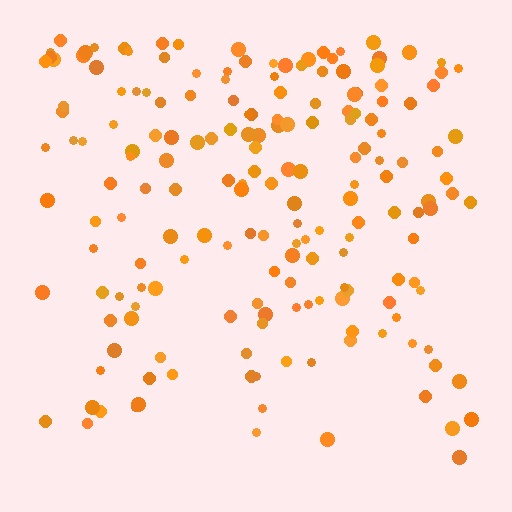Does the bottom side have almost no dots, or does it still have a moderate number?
Still a moderate number, just noticeably fewer than the top.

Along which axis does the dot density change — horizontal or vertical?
Vertical.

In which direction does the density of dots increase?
From bottom to top, with the top side densest.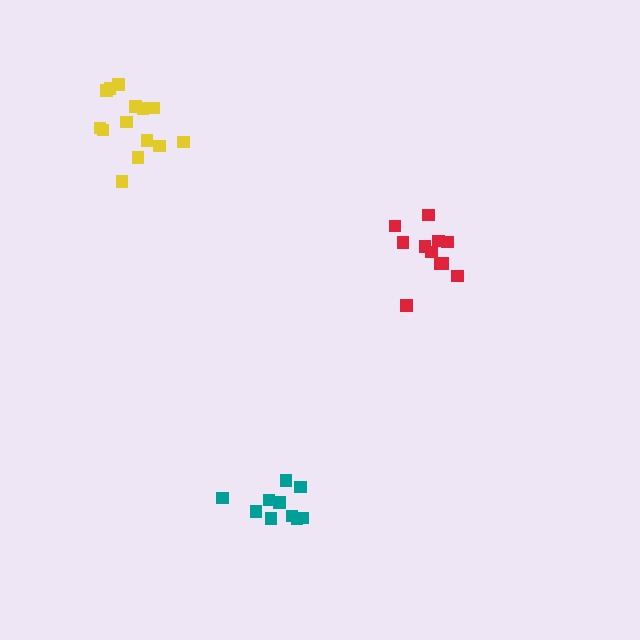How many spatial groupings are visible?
There are 3 spatial groupings.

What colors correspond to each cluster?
The clusters are colored: teal, yellow, red.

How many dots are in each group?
Group 1: 10 dots, Group 2: 14 dots, Group 3: 11 dots (35 total).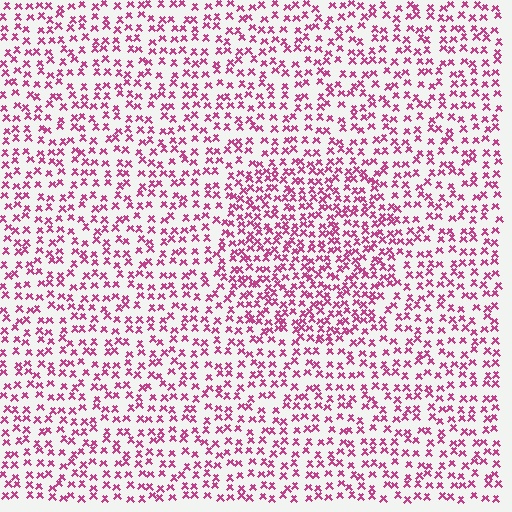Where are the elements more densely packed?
The elements are more densely packed inside the circle boundary.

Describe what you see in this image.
The image contains small magenta elements arranged at two different densities. A circle-shaped region is visible where the elements are more densely packed than the surrounding area.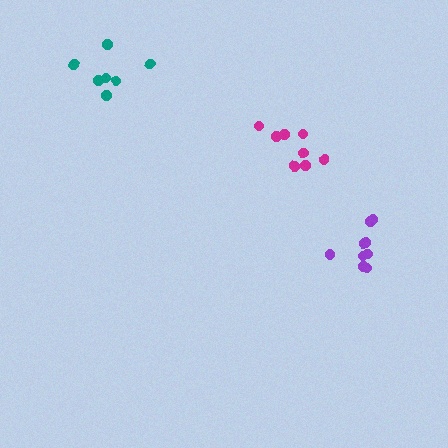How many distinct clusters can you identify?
There are 3 distinct clusters.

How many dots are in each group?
Group 1: 7 dots, Group 2: 8 dots, Group 3: 9 dots (24 total).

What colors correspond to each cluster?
The clusters are colored: teal, magenta, purple.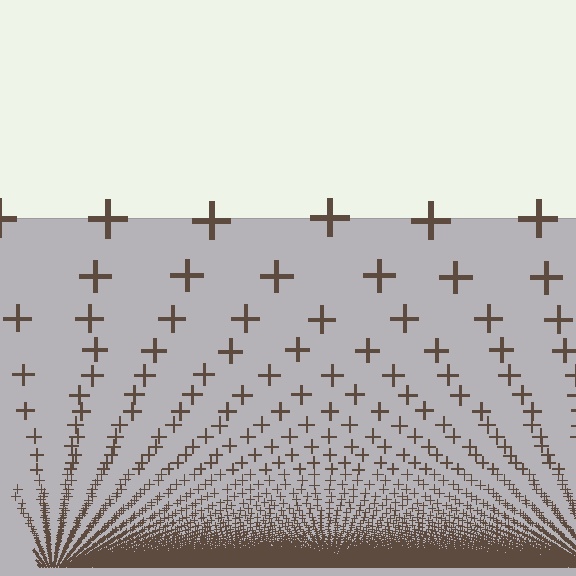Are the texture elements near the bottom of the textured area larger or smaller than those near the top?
Smaller. The gradient is inverted — elements near the bottom are smaller and denser.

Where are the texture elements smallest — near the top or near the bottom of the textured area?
Near the bottom.